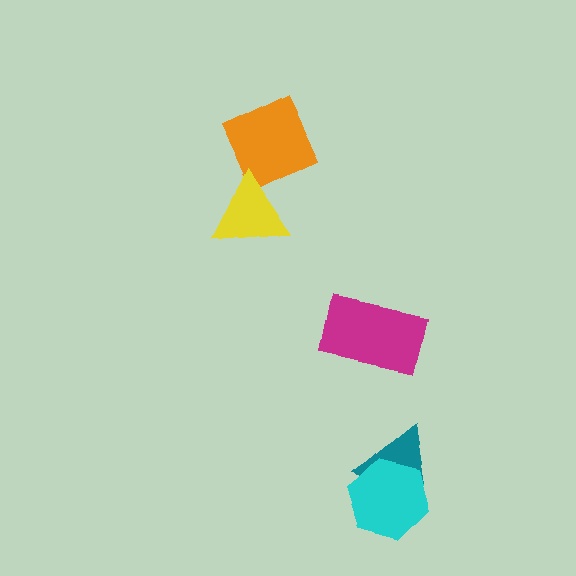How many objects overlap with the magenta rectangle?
0 objects overlap with the magenta rectangle.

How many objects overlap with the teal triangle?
1 object overlaps with the teal triangle.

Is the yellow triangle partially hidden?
No, no other shape covers it.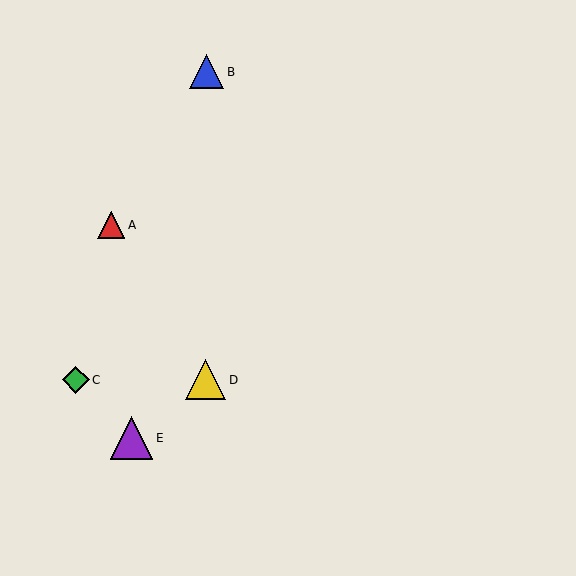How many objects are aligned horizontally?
2 objects (C, D) are aligned horizontally.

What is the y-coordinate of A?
Object A is at y≈225.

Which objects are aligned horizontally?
Objects C, D are aligned horizontally.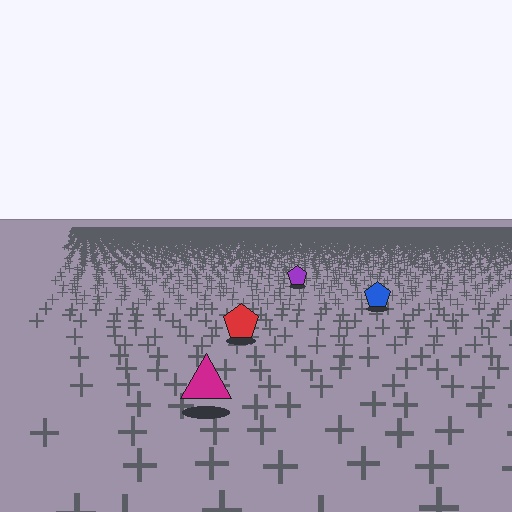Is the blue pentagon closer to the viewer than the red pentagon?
No. The red pentagon is closer — you can tell from the texture gradient: the ground texture is coarser near it.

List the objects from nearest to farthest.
From nearest to farthest: the magenta triangle, the red pentagon, the blue pentagon, the purple pentagon.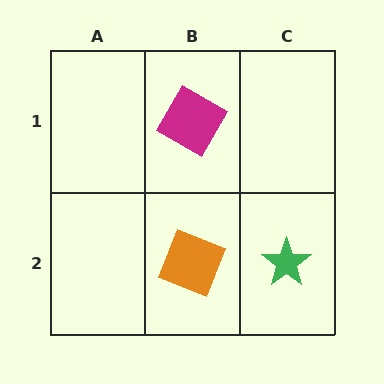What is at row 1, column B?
A magenta square.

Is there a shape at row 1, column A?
No, that cell is empty.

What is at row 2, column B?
An orange square.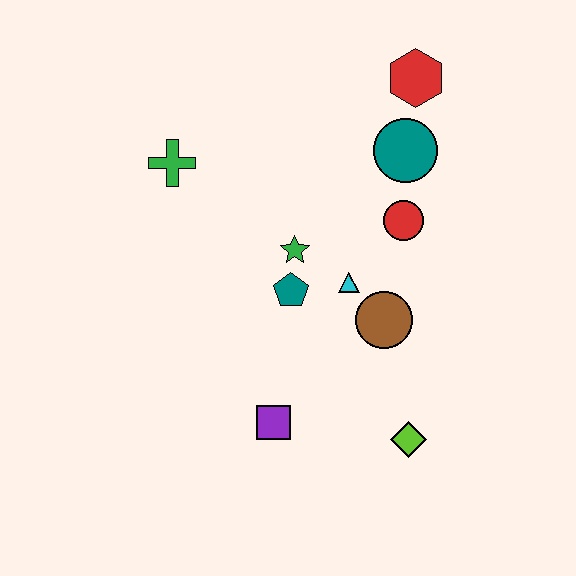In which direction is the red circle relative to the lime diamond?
The red circle is above the lime diamond.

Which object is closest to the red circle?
The teal circle is closest to the red circle.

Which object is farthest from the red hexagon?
The purple square is farthest from the red hexagon.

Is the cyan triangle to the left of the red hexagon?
Yes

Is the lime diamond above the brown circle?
No